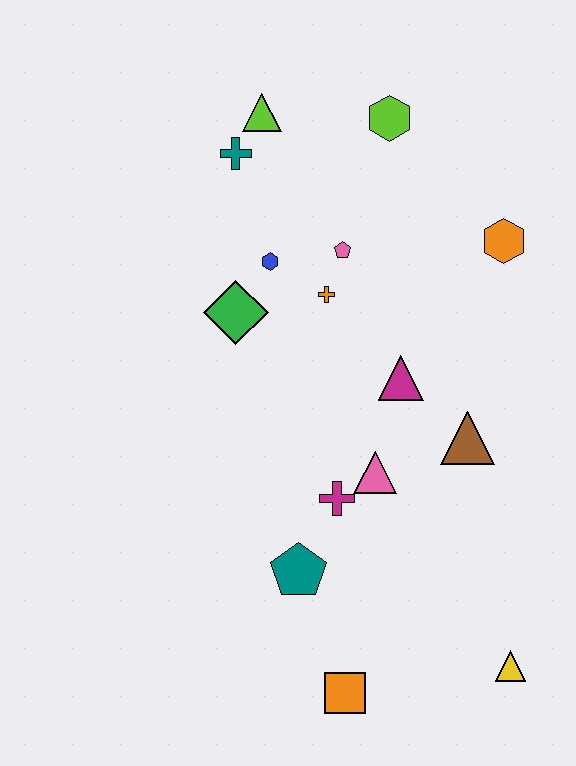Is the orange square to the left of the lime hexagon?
Yes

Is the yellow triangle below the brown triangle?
Yes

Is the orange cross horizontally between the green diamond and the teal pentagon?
No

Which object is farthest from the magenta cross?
The lime triangle is farthest from the magenta cross.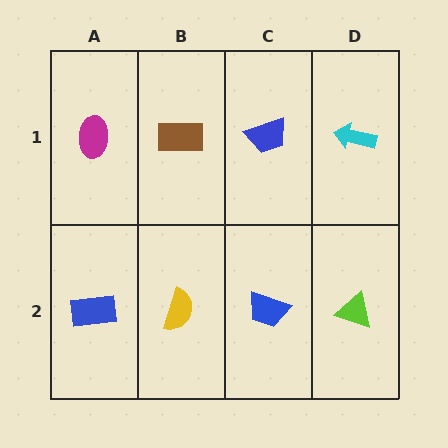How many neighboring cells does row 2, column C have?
3.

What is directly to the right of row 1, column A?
A brown rectangle.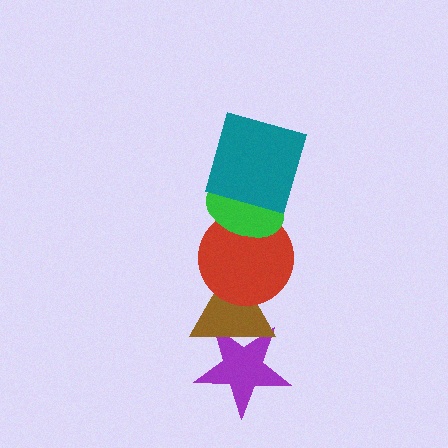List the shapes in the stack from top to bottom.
From top to bottom: the teal square, the green ellipse, the red circle, the brown triangle, the purple star.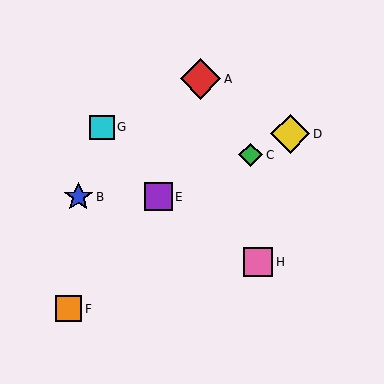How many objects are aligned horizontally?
2 objects (B, E) are aligned horizontally.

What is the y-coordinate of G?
Object G is at y≈127.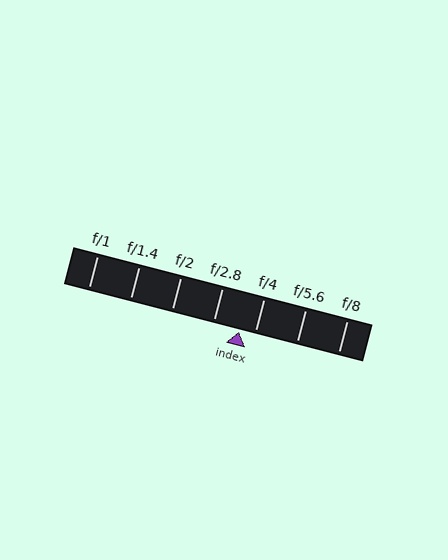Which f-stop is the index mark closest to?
The index mark is closest to f/4.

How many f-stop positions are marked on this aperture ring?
There are 7 f-stop positions marked.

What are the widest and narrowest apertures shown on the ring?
The widest aperture shown is f/1 and the narrowest is f/8.